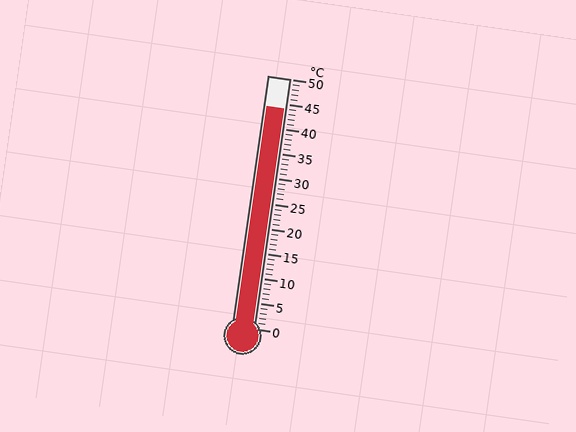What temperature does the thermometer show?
The thermometer shows approximately 44°C.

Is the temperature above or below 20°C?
The temperature is above 20°C.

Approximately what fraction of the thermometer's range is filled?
The thermometer is filled to approximately 90% of its range.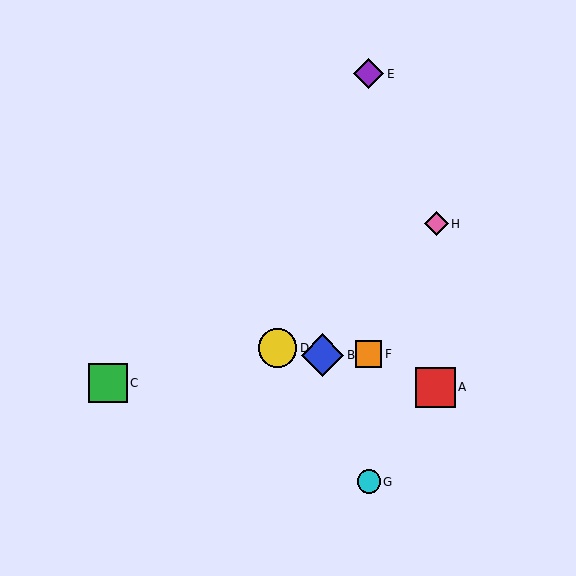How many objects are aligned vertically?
3 objects (E, F, G) are aligned vertically.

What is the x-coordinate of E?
Object E is at x≈369.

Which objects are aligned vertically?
Objects E, F, G are aligned vertically.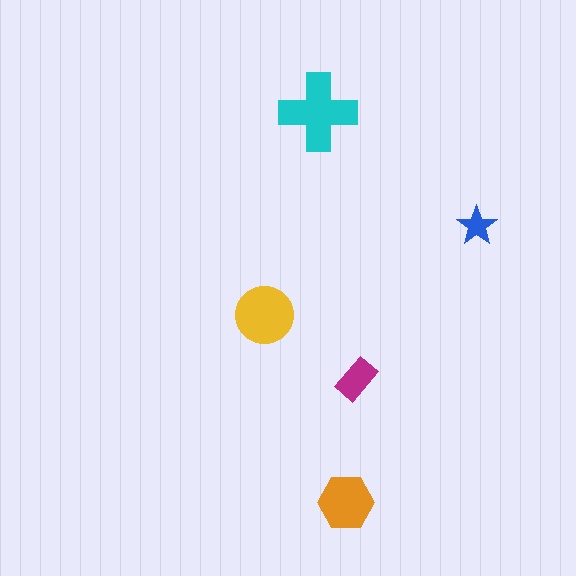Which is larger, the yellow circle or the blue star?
The yellow circle.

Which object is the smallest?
The blue star.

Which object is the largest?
The cyan cross.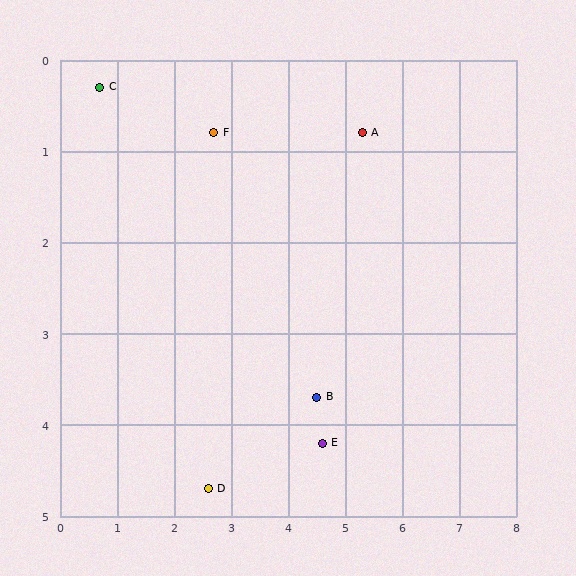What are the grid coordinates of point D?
Point D is at approximately (2.6, 4.7).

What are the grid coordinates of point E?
Point E is at approximately (4.6, 4.2).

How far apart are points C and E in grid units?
Points C and E are about 5.5 grid units apart.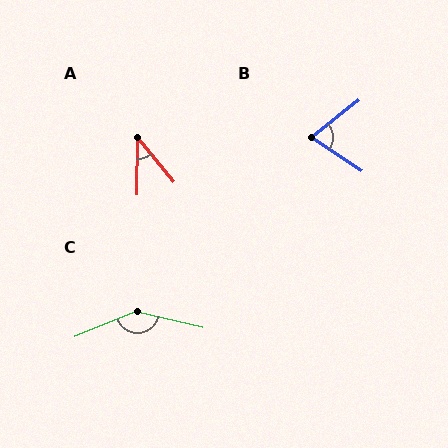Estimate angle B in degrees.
Approximately 72 degrees.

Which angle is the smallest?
A, at approximately 40 degrees.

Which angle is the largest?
C, at approximately 145 degrees.